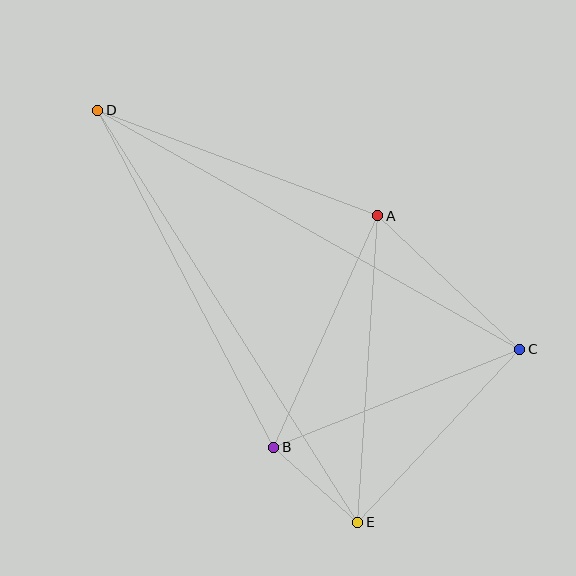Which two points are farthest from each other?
Points D and E are farthest from each other.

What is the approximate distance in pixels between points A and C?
The distance between A and C is approximately 195 pixels.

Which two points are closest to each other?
Points B and E are closest to each other.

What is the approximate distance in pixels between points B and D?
The distance between B and D is approximately 380 pixels.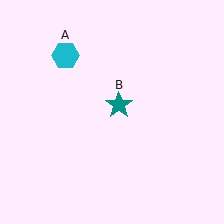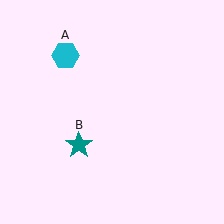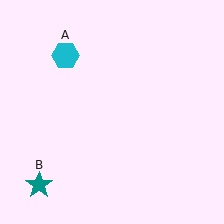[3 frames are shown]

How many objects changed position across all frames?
1 object changed position: teal star (object B).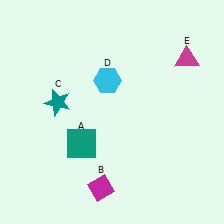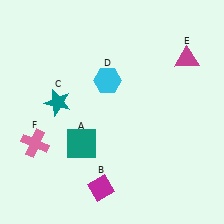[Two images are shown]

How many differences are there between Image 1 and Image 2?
There is 1 difference between the two images.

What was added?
A pink cross (F) was added in Image 2.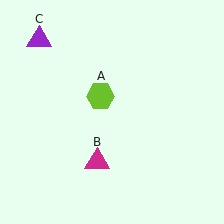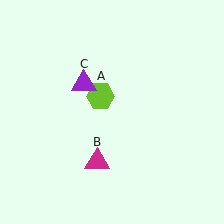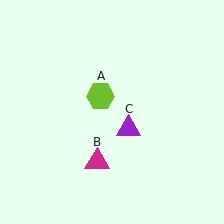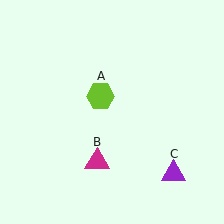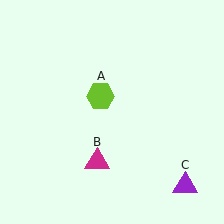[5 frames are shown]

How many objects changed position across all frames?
1 object changed position: purple triangle (object C).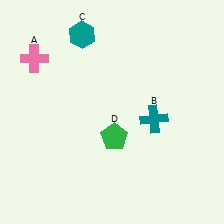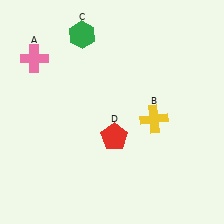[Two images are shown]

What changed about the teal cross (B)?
In Image 1, B is teal. In Image 2, it changed to yellow.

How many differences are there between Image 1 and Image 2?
There are 3 differences between the two images.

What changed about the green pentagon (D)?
In Image 1, D is green. In Image 2, it changed to red.